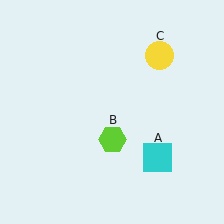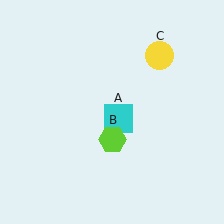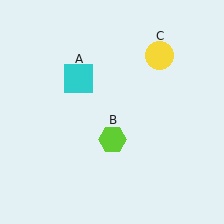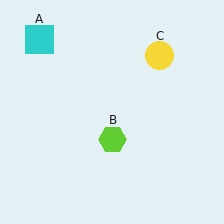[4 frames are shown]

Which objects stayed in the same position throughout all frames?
Lime hexagon (object B) and yellow circle (object C) remained stationary.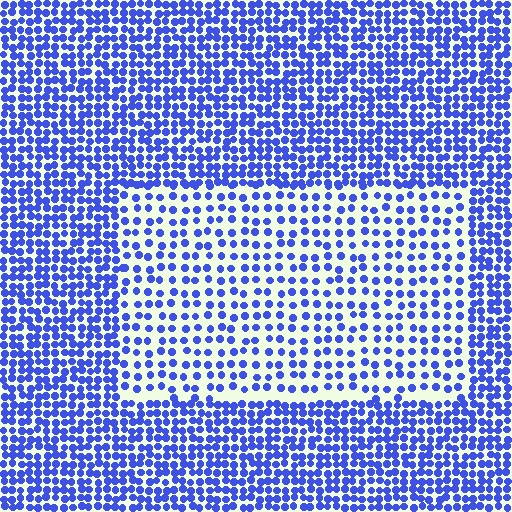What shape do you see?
I see a rectangle.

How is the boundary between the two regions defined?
The boundary is defined by a change in element density (approximately 2.0x ratio). All elements are the same color, size, and shape.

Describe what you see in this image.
The image contains small blue elements arranged at two different densities. A rectangle-shaped region is visible where the elements are less densely packed than the surrounding area.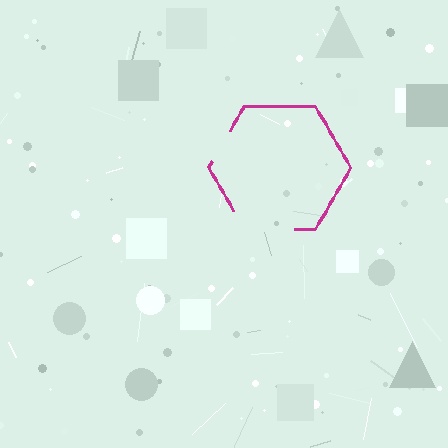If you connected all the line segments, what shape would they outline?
They would outline a hexagon.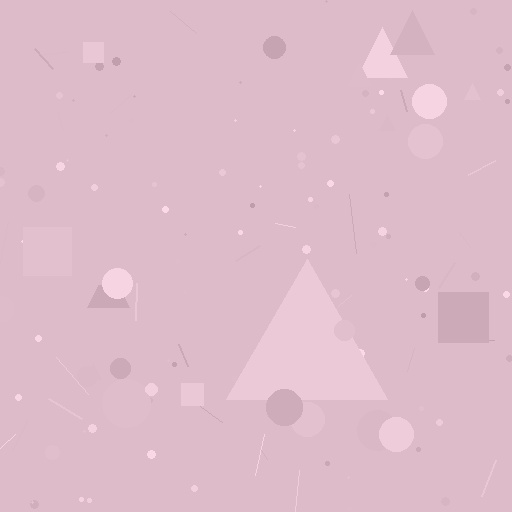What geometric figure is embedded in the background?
A triangle is embedded in the background.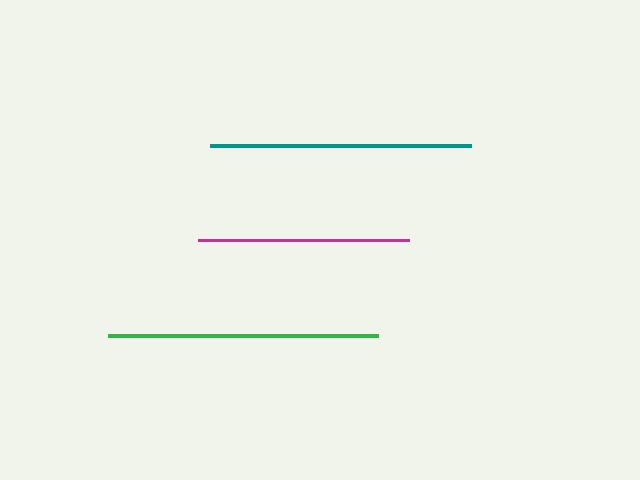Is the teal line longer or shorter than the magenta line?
The teal line is longer than the magenta line.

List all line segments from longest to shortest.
From longest to shortest: green, teal, magenta.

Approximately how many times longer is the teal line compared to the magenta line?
The teal line is approximately 1.2 times the length of the magenta line.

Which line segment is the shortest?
The magenta line is the shortest at approximately 211 pixels.